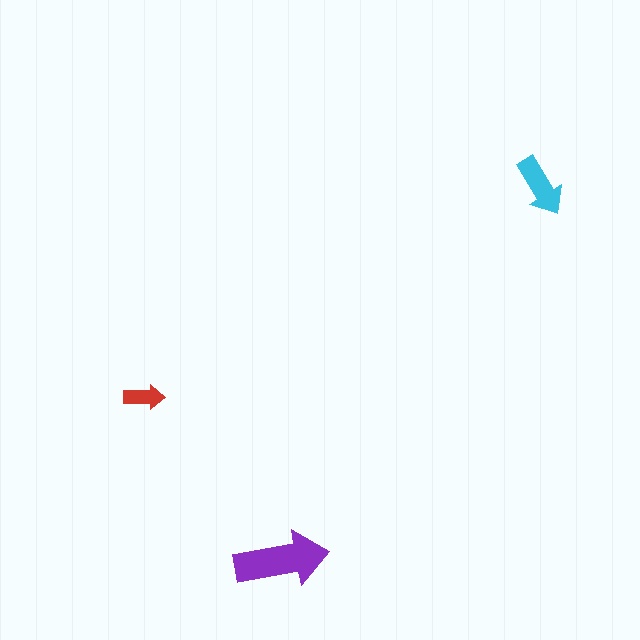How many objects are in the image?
There are 3 objects in the image.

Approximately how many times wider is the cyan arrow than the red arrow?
About 1.5 times wider.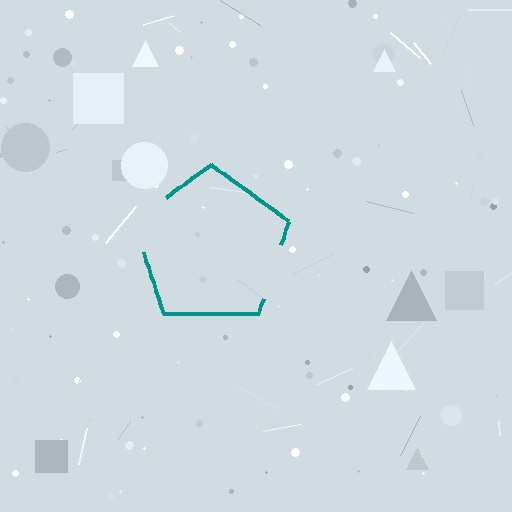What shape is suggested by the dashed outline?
The dashed outline suggests a pentagon.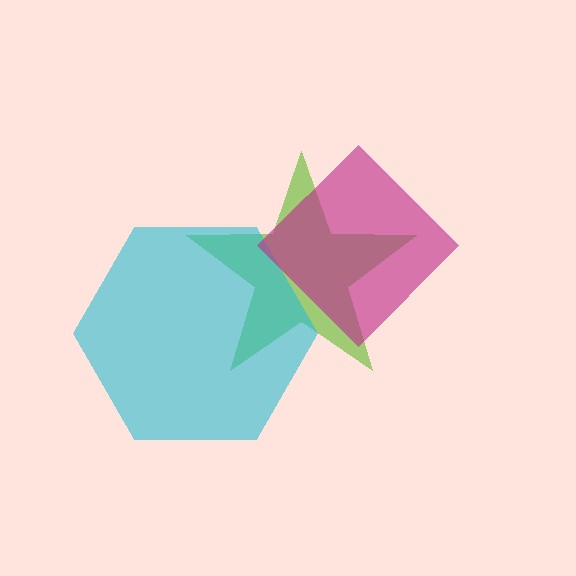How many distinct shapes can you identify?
There are 3 distinct shapes: a lime star, a cyan hexagon, a magenta diamond.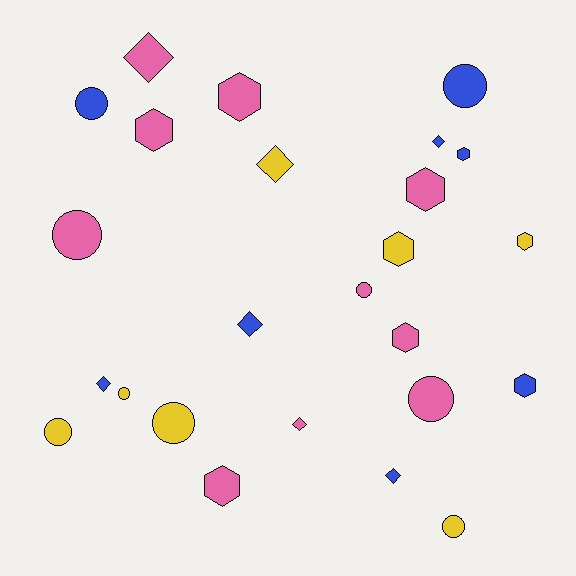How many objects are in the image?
There are 25 objects.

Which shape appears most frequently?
Hexagon, with 9 objects.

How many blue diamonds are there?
There are 4 blue diamonds.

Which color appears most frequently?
Pink, with 10 objects.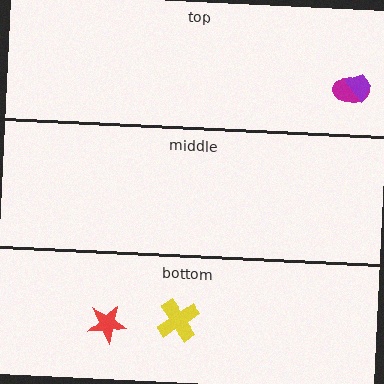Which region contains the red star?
The bottom region.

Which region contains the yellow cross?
The bottom region.